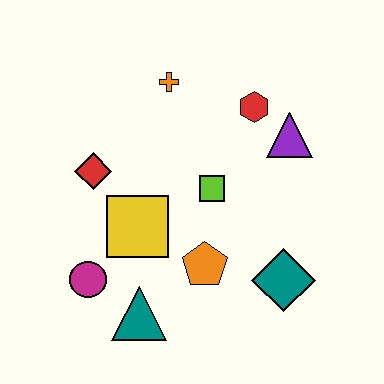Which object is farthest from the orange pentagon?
The orange cross is farthest from the orange pentagon.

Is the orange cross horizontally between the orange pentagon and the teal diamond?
No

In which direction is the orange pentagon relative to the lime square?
The orange pentagon is below the lime square.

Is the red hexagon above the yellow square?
Yes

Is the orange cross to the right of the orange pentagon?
No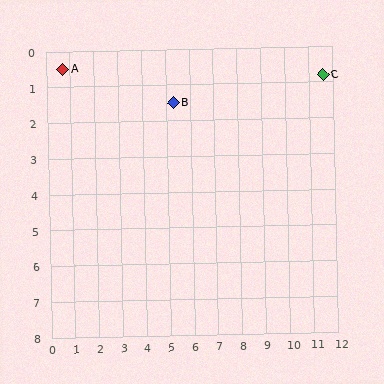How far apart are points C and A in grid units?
Points C and A are about 10.9 grid units apart.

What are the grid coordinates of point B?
Point B is at approximately (5.3, 1.5).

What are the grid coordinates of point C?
Point C is at approximately (11.6, 0.8).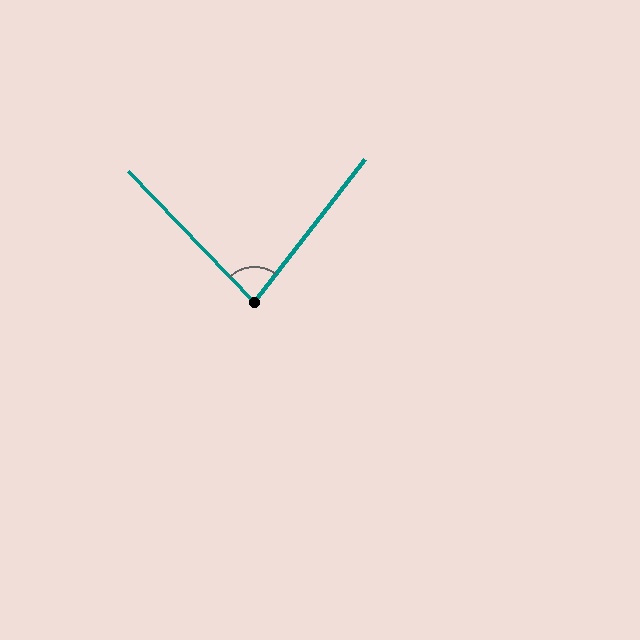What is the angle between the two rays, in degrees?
Approximately 82 degrees.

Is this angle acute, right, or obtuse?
It is acute.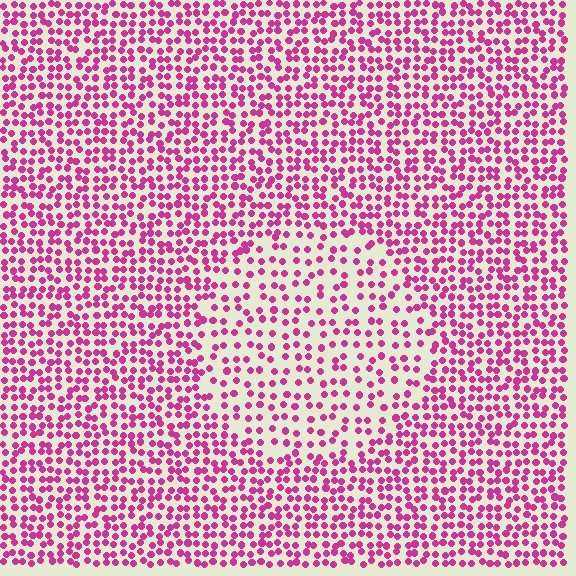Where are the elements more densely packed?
The elements are more densely packed outside the circle boundary.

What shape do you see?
I see a circle.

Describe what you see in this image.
The image contains small magenta elements arranged at two different densities. A circle-shaped region is visible where the elements are less densely packed than the surrounding area.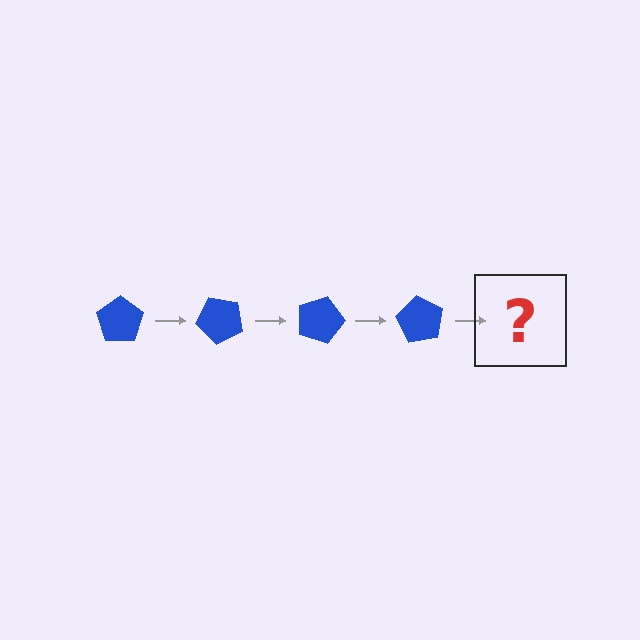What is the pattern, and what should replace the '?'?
The pattern is that the pentagon rotates 45 degrees each step. The '?' should be a blue pentagon rotated 180 degrees.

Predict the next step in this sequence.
The next step is a blue pentagon rotated 180 degrees.